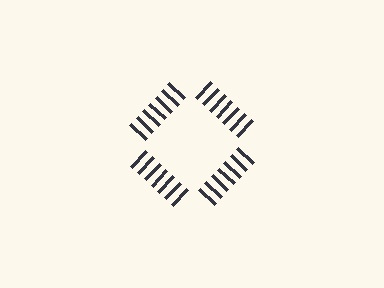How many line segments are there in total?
28 — 7 along each of the 4 edges.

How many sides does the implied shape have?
4 sides — the line-ends trace a square.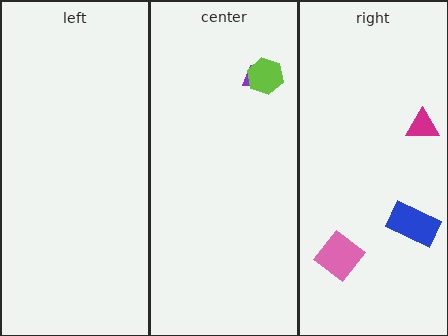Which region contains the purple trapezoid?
The center region.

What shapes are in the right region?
The pink diamond, the blue rectangle, the magenta triangle.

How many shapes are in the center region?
2.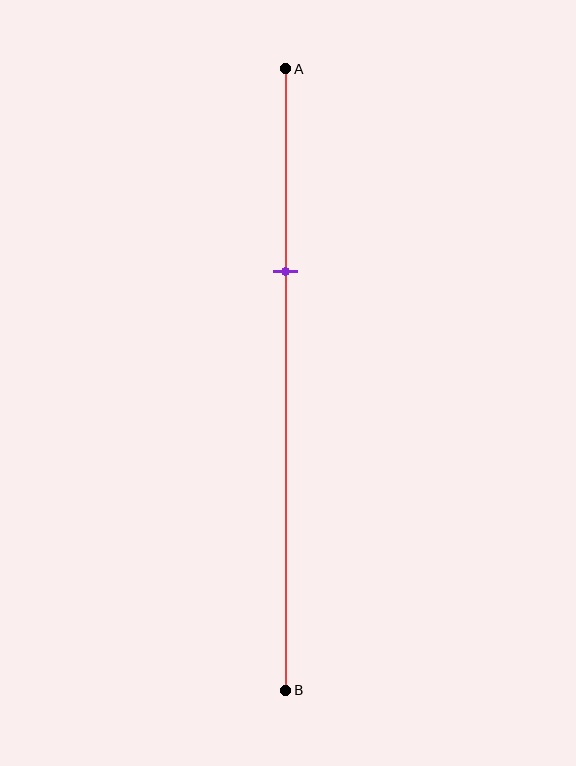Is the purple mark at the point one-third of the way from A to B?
Yes, the mark is approximately at the one-third point.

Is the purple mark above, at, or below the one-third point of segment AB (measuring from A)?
The purple mark is approximately at the one-third point of segment AB.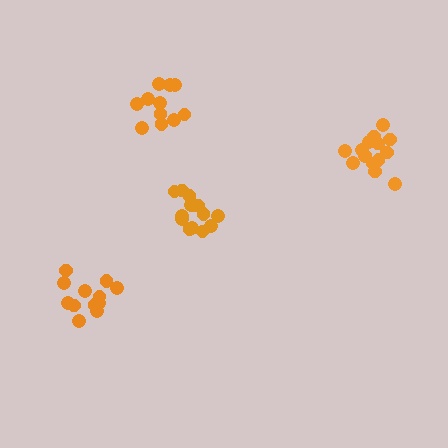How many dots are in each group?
Group 1: 11 dots, Group 2: 12 dots, Group 3: 14 dots, Group 4: 16 dots (53 total).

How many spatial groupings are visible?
There are 4 spatial groupings.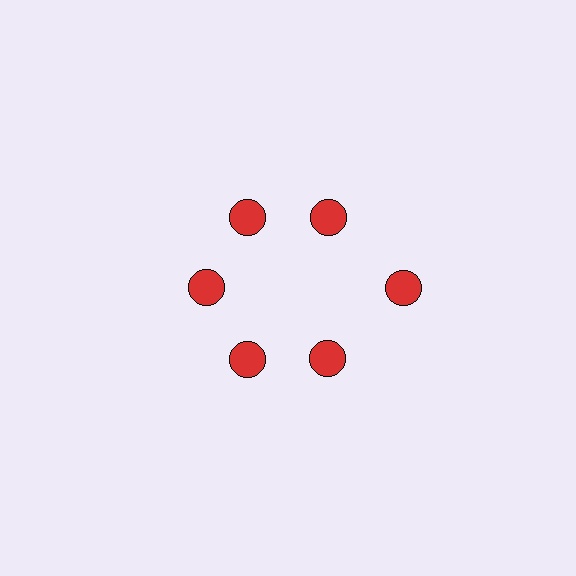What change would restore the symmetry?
The symmetry would be restored by moving it inward, back onto the ring so that all 6 circles sit at equal angles and equal distance from the center.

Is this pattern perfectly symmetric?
No. The 6 red circles are arranged in a ring, but one element near the 3 o'clock position is pushed outward from the center, breaking the 6-fold rotational symmetry.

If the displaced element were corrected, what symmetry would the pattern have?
It would have 6-fold rotational symmetry — the pattern would map onto itself every 60 degrees.